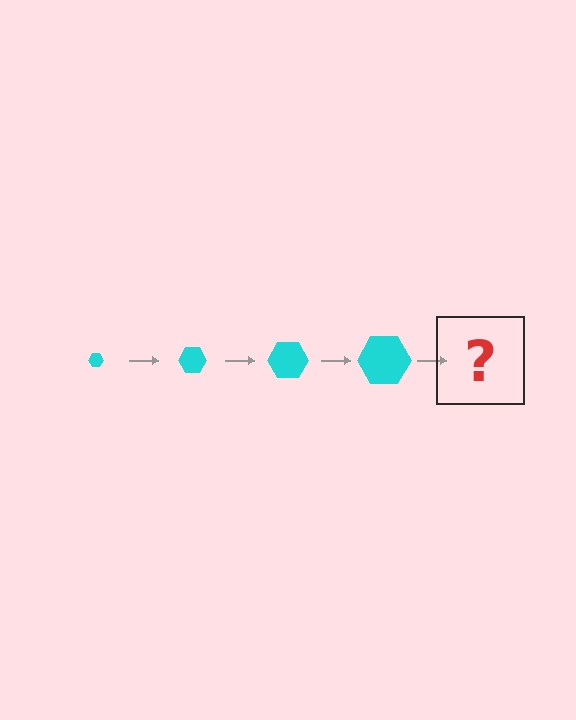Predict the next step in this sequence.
The next step is a cyan hexagon, larger than the previous one.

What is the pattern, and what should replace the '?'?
The pattern is that the hexagon gets progressively larger each step. The '?' should be a cyan hexagon, larger than the previous one.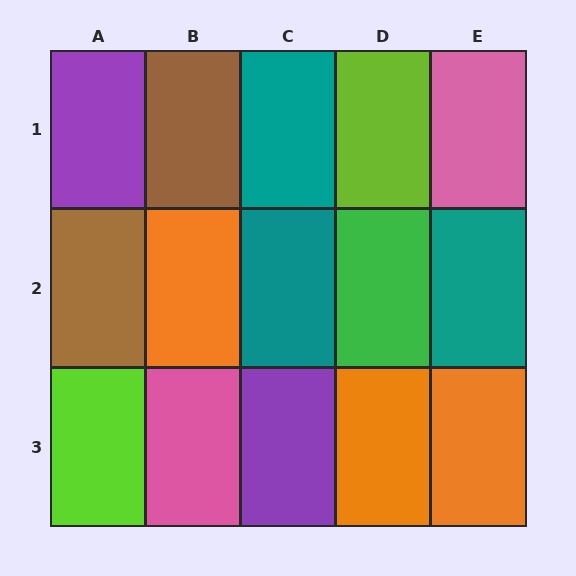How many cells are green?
1 cell is green.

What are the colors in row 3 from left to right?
Lime, pink, purple, orange, orange.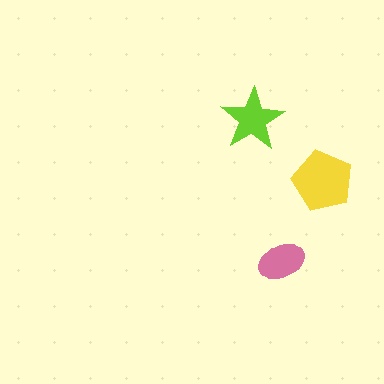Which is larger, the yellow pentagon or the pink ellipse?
The yellow pentagon.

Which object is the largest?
The yellow pentagon.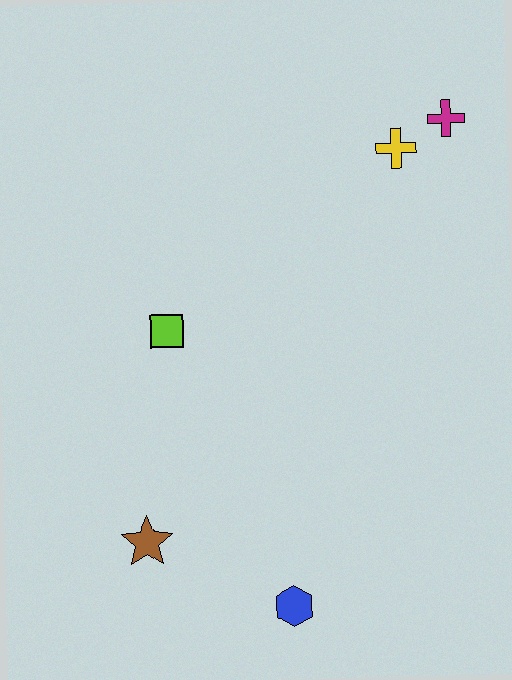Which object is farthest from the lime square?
The magenta cross is farthest from the lime square.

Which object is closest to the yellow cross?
The magenta cross is closest to the yellow cross.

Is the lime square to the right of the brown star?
Yes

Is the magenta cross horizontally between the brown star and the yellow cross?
No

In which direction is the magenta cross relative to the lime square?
The magenta cross is to the right of the lime square.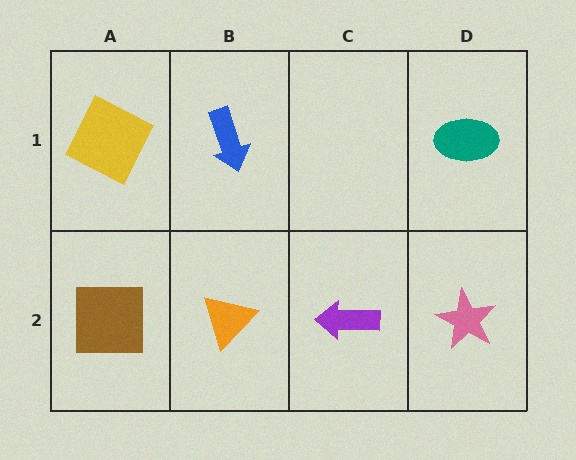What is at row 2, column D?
A pink star.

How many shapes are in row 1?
3 shapes.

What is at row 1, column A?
A yellow square.